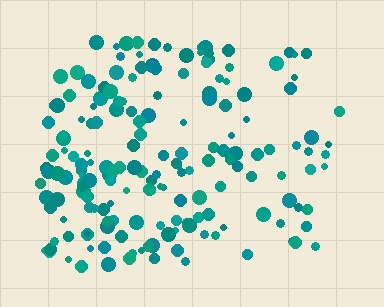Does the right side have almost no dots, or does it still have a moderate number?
Still a moderate number, just noticeably fewer than the left.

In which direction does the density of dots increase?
From right to left, with the left side densest.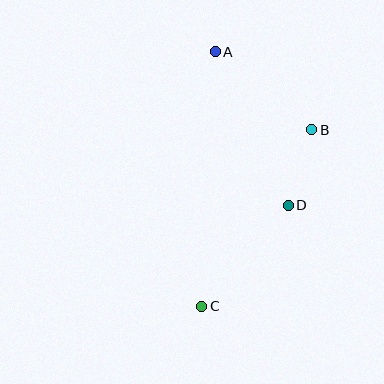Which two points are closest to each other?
Points B and D are closest to each other.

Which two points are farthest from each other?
Points A and C are farthest from each other.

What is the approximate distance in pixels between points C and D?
The distance between C and D is approximately 133 pixels.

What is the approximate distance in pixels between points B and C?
The distance between B and C is approximately 208 pixels.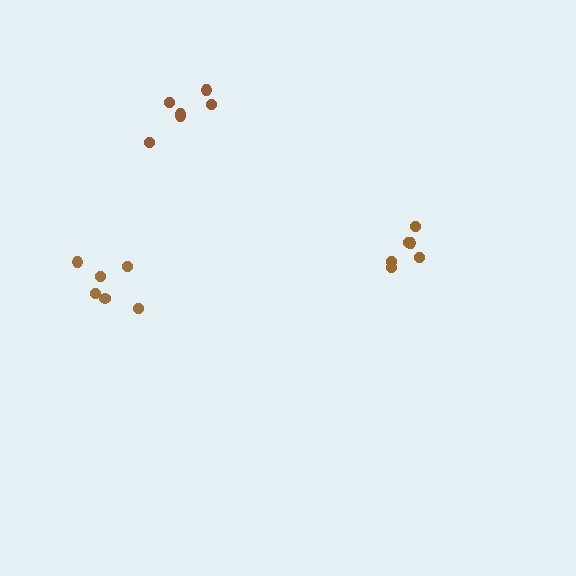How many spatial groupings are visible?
There are 3 spatial groupings.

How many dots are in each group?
Group 1: 6 dots, Group 2: 6 dots, Group 3: 6 dots (18 total).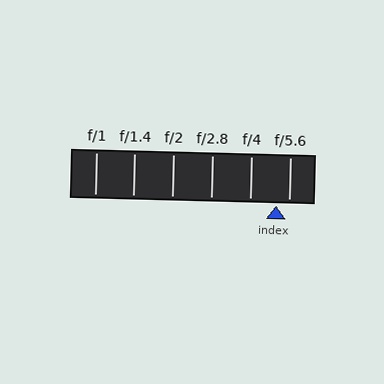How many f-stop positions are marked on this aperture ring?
There are 6 f-stop positions marked.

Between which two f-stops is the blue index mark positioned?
The index mark is between f/4 and f/5.6.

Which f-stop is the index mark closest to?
The index mark is closest to f/5.6.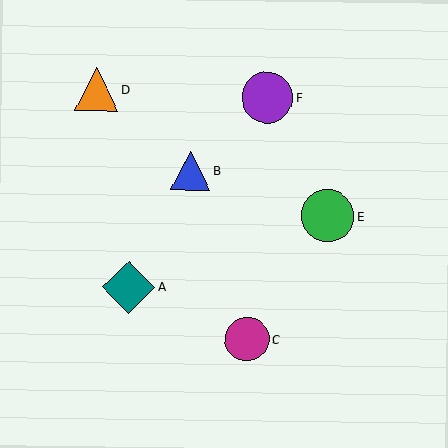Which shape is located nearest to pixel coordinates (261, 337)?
The magenta circle (labeled C) at (247, 339) is nearest to that location.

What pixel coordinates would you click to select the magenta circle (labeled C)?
Click at (247, 339) to select the magenta circle C.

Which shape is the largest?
The teal diamond (labeled A) is the largest.